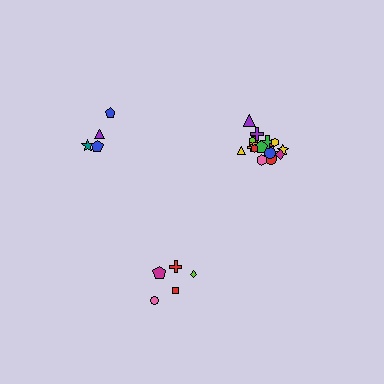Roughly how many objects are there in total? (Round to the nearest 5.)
Roughly 25 objects in total.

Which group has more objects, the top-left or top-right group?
The top-right group.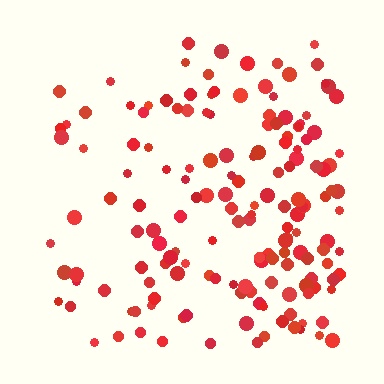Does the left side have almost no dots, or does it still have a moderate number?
Still a moderate number, just noticeably fewer than the right.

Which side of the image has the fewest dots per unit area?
The left.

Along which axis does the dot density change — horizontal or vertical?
Horizontal.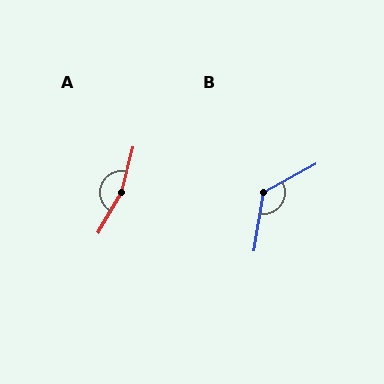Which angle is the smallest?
B, at approximately 128 degrees.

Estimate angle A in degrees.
Approximately 163 degrees.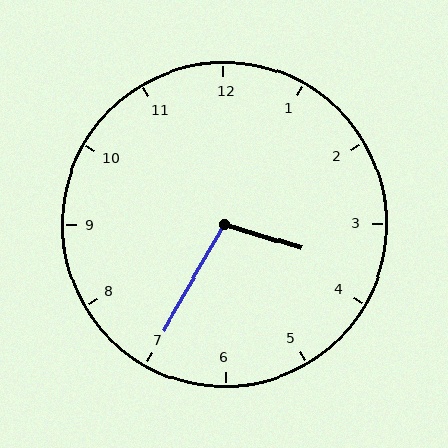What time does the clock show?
3:35.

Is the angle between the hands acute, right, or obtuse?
It is obtuse.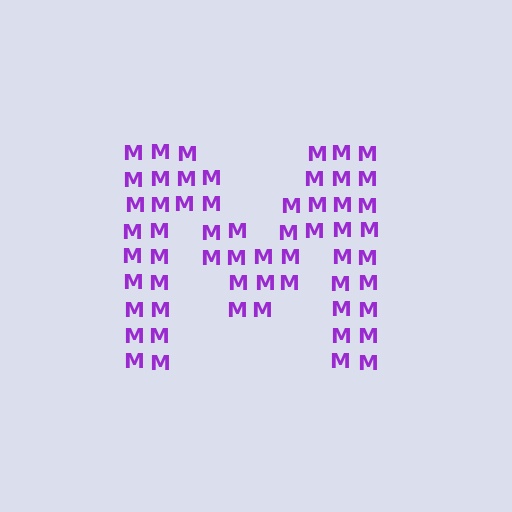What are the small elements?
The small elements are letter M's.